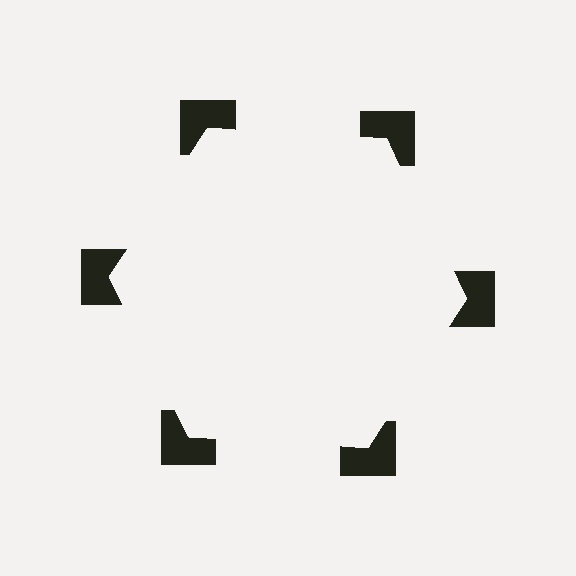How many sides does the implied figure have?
6 sides.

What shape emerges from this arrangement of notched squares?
An illusory hexagon — its edges are inferred from the aligned wedge cuts in the notched squares, not physically drawn.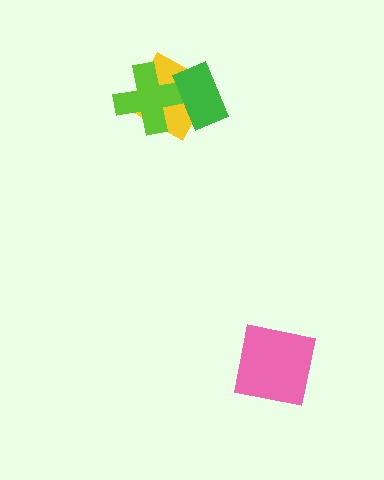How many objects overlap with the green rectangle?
2 objects overlap with the green rectangle.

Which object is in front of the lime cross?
The green rectangle is in front of the lime cross.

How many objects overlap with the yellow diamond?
2 objects overlap with the yellow diamond.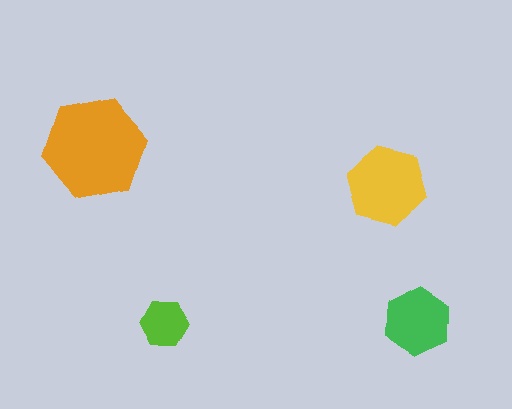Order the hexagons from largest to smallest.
the orange one, the yellow one, the green one, the lime one.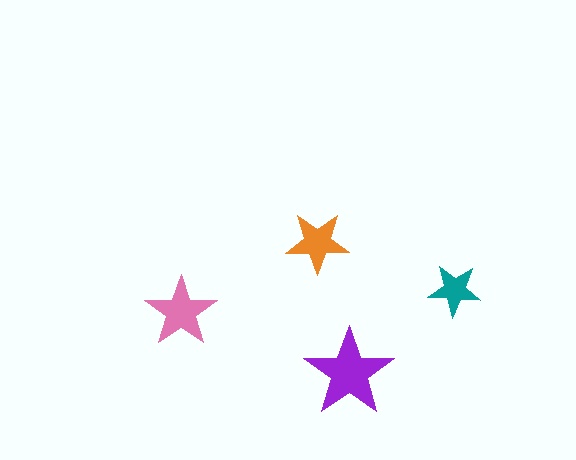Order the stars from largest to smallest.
the purple one, the pink one, the orange one, the teal one.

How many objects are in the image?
There are 4 objects in the image.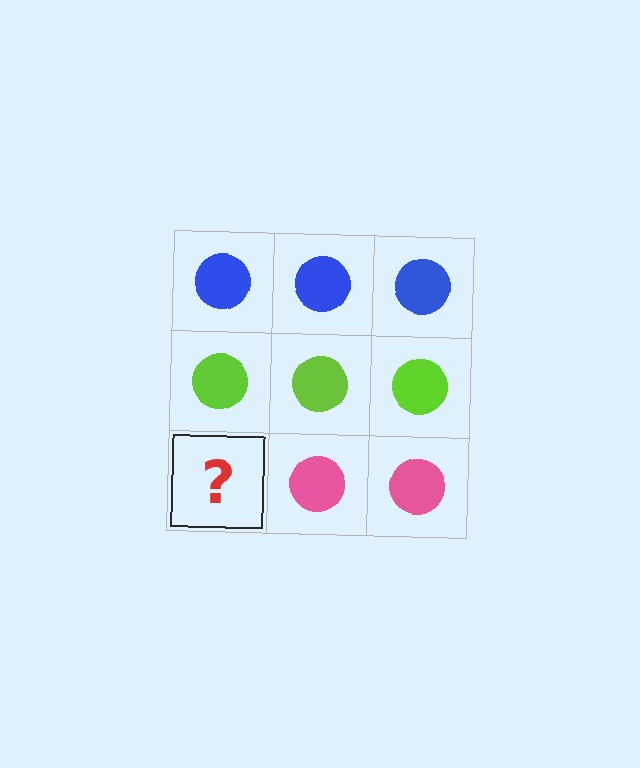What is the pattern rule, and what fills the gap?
The rule is that each row has a consistent color. The gap should be filled with a pink circle.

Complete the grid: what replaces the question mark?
The question mark should be replaced with a pink circle.